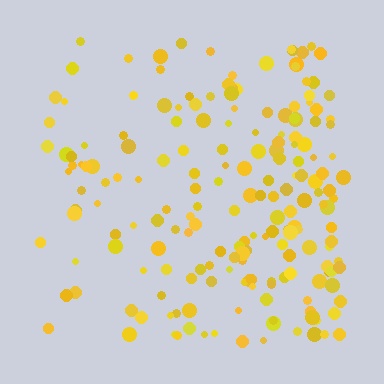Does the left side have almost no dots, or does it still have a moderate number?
Still a moderate number, just noticeably fewer than the right.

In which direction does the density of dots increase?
From left to right, with the right side densest.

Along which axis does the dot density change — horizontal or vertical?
Horizontal.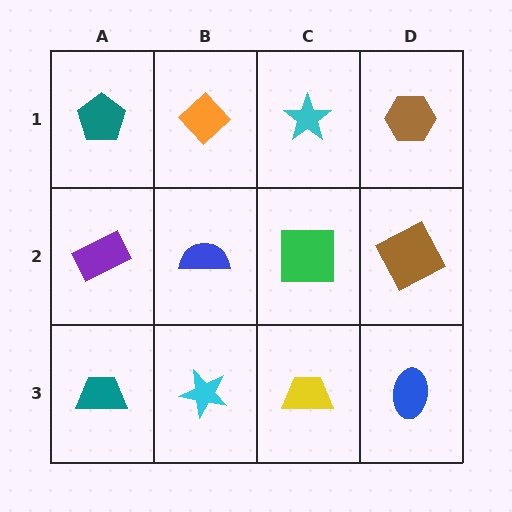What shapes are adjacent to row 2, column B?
An orange diamond (row 1, column B), a cyan star (row 3, column B), a purple rectangle (row 2, column A), a green square (row 2, column C).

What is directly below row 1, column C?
A green square.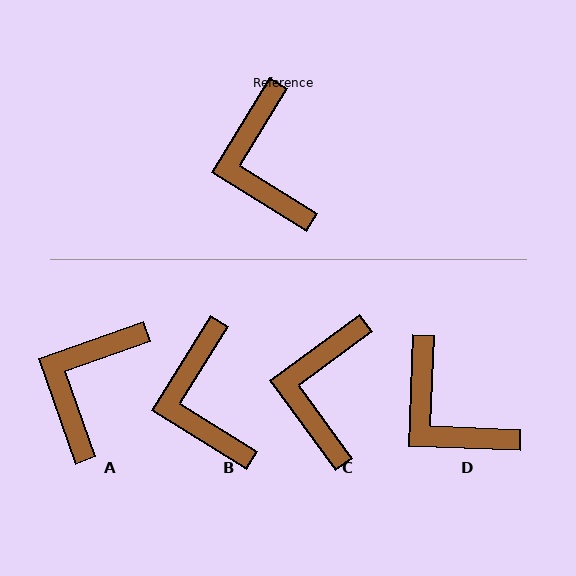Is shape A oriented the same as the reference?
No, it is off by about 39 degrees.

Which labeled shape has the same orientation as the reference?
B.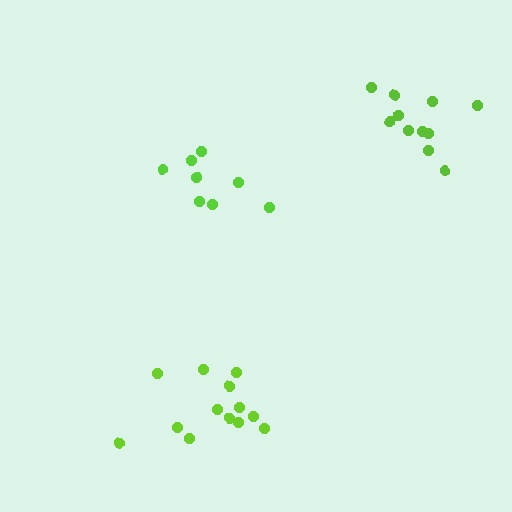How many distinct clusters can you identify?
There are 3 distinct clusters.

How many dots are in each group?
Group 1: 13 dots, Group 2: 8 dots, Group 3: 11 dots (32 total).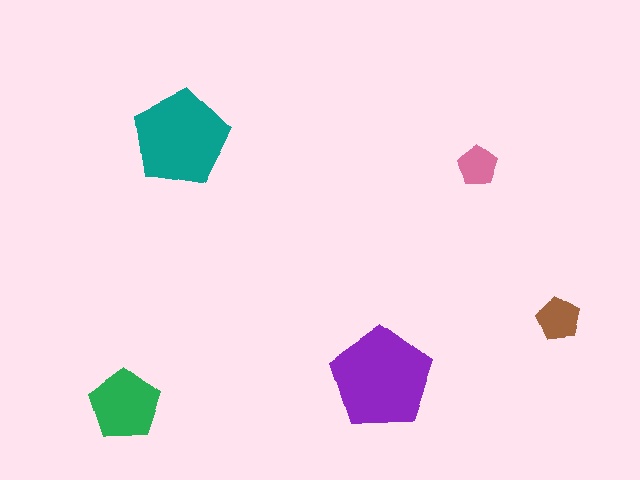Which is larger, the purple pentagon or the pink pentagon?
The purple one.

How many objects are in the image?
There are 5 objects in the image.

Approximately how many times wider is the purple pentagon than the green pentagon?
About 1.5 times wider.